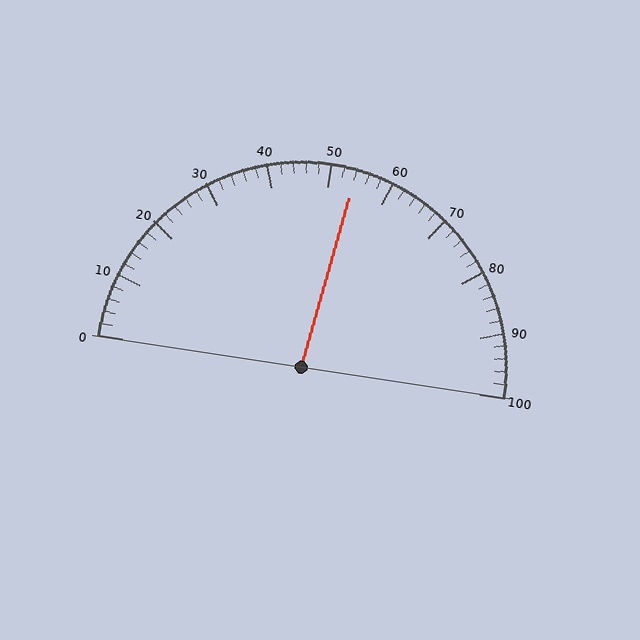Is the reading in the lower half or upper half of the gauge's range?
The reading is in the upper half of the range (0 to 100).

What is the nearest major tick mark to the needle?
The nearest major tick mark is 50.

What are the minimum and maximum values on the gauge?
The gauge ranges from 0 to 100.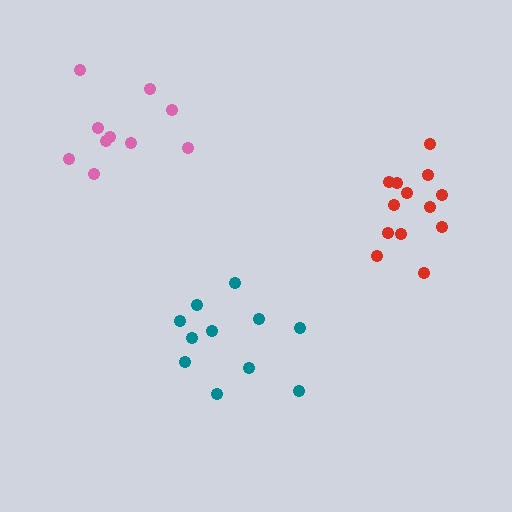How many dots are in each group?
Group 1: 13 dots, Group 2: 11 dots, Group 3: 10 dots (34 total).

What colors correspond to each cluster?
The clusters are colored: red, teal, pink.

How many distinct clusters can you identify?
There are 3 distinct clusters.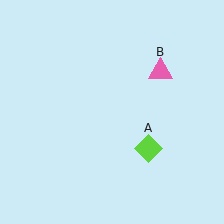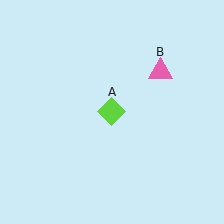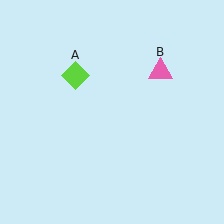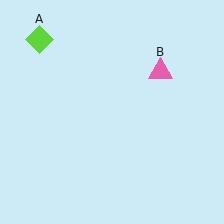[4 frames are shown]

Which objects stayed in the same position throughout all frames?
Pink triangle (object B) remained stationary.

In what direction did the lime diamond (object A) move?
The lime diamond (object A) moved up and to the left.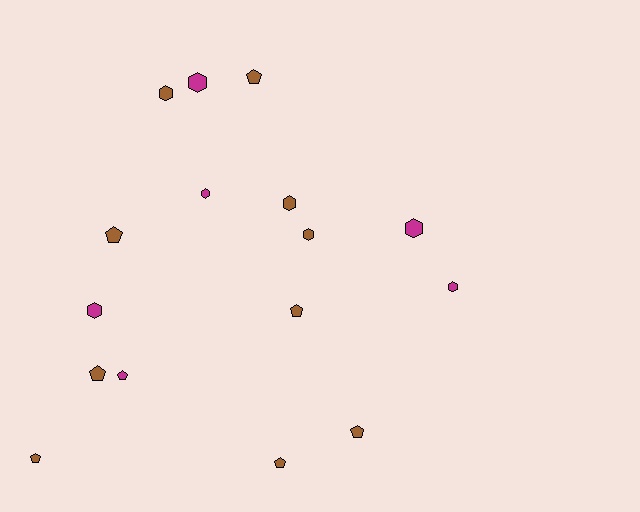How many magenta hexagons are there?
There are 5 magenta hexagons.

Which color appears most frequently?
Brown, with 10 objects.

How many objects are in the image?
There are 16 objects.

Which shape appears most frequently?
Pentagon, with 8 objects.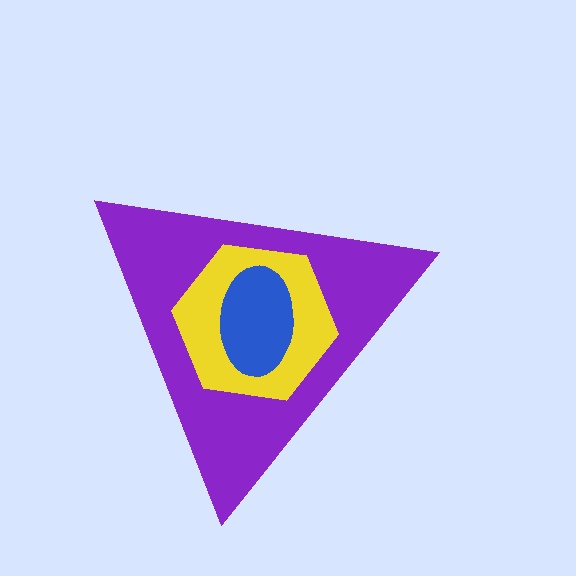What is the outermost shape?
The purple triangle.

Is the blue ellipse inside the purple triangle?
Yes.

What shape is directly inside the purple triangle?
The yellow hexagon.